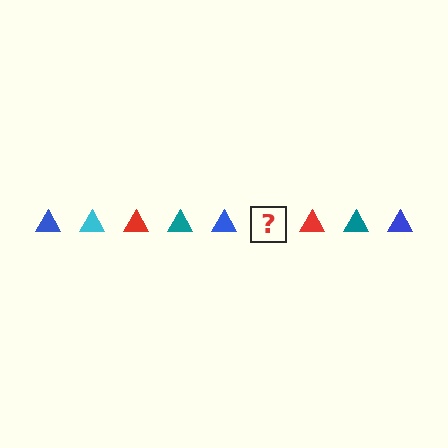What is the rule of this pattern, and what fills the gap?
The rule is that the pattern cycles through blue, cyan, red, teal triangles. The gap should be filled with a cyan triangle.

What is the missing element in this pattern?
The missing element is a cyan triangle.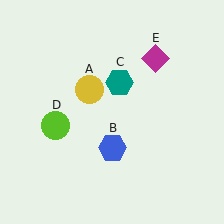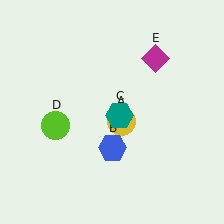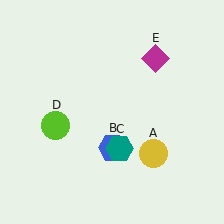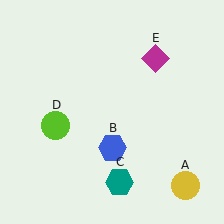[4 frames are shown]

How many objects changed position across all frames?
2 objects changed position: yellow circle (object A), teal hexagon (object C).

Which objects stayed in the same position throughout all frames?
Blue hexagon (object B) and lime circle (object D) and magenta diamond (object E) remained stationary.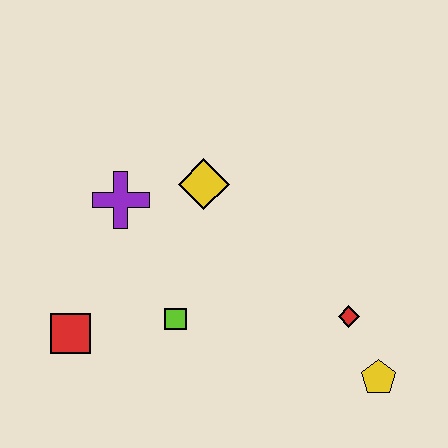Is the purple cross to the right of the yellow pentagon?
No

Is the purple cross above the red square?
Yes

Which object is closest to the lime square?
The red square is closest to the lime square.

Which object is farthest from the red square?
The yellow pentagon is farthest from the red square.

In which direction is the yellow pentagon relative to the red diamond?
The yellow pentagon is below the red diamond.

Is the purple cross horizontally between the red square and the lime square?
Yes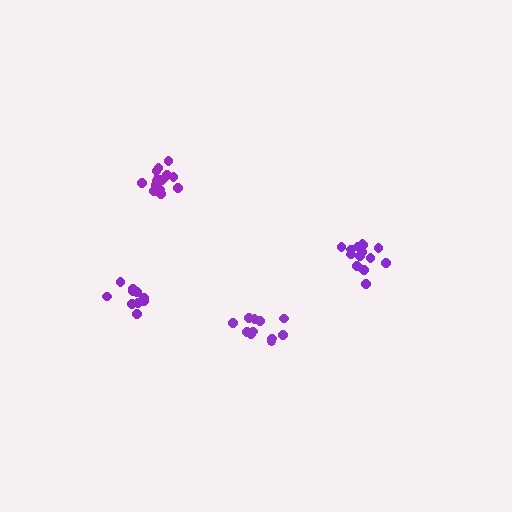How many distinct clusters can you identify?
There are 4 distinct clusters.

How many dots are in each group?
Group 1: 15 dots, Group 2: 11 dots, Group 3: 14 dots, Group 4: 10 dots (50 total).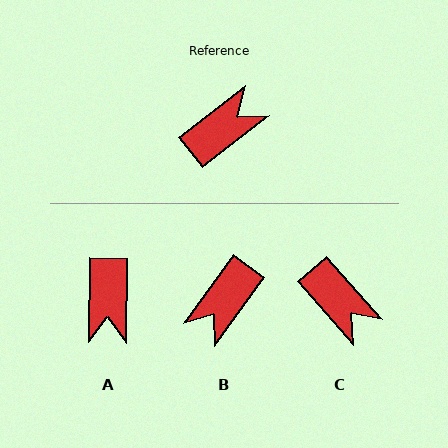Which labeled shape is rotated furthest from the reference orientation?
B, about 164 degrees away.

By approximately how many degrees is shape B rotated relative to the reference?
Approximately 164 degrees clockwise.